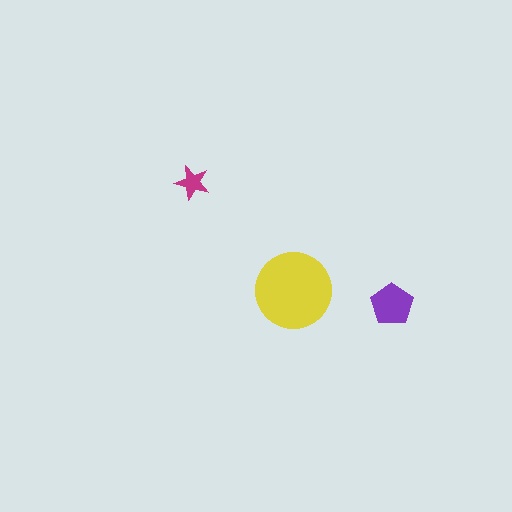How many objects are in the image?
There are 3 objects in the image.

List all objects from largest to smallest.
The yellow circle, the purple pentagon, the magenta star.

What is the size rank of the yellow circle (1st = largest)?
1st.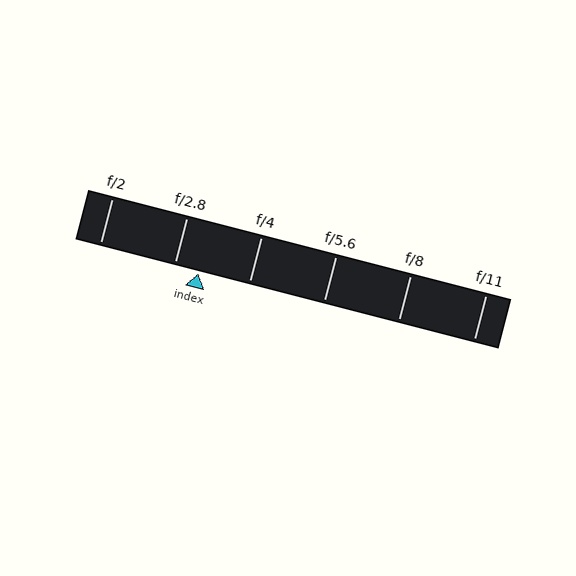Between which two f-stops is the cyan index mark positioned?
The index mark is between f/2.8 and f/4.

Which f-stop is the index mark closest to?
The index mark is closest to f/2.8.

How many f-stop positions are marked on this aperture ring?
There are 6 f-stop positions marked.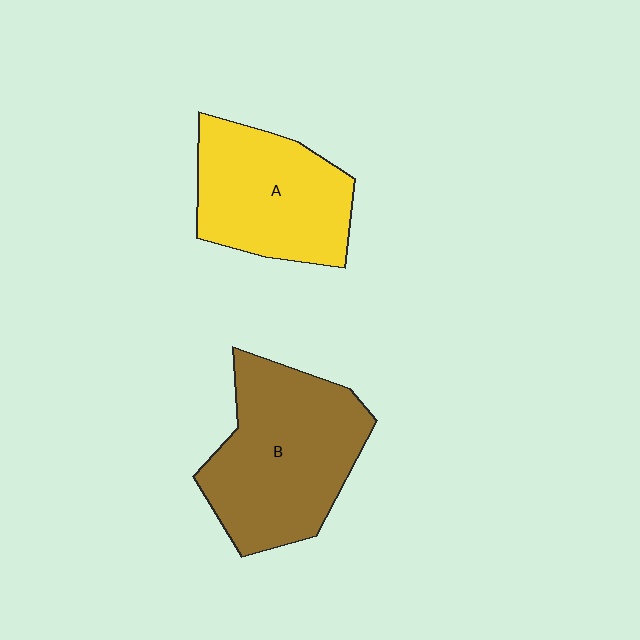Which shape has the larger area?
Shape B (brown).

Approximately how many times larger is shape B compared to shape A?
Approximately 1.2 times.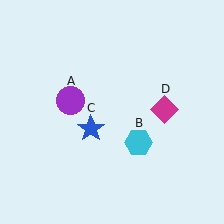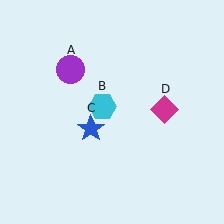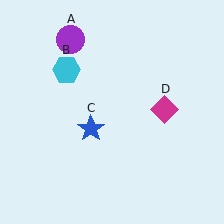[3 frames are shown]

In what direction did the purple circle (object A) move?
The purple circle (object A) moved up.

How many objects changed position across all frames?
2 objects changed position: purple circle (object A), cyan hexagon (object B).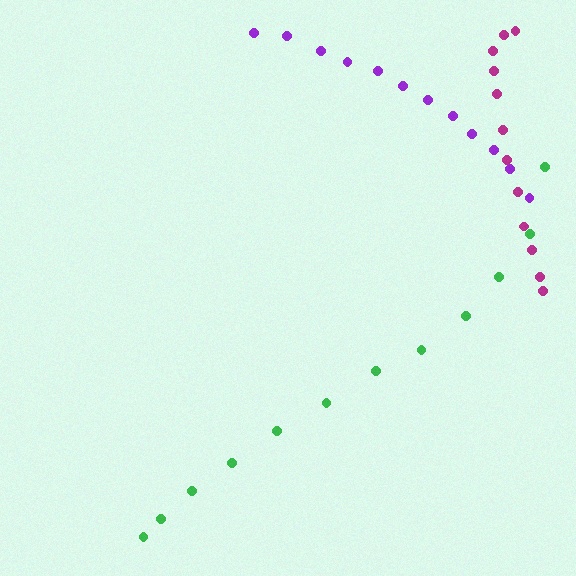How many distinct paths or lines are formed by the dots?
There are 3 distinct paths.